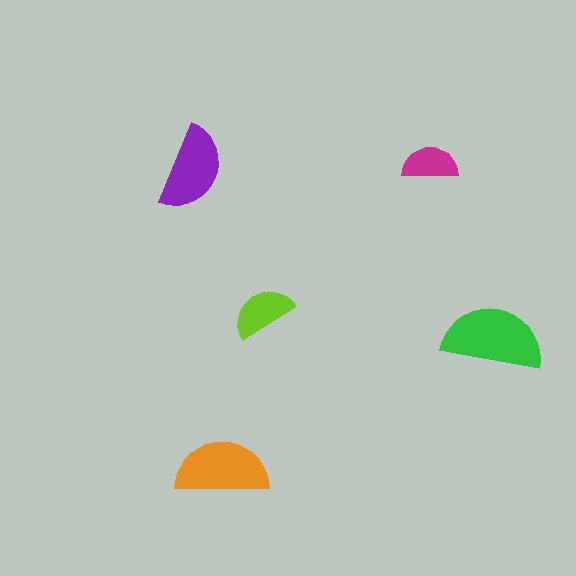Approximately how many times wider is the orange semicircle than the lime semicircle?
About 1.5 times wider.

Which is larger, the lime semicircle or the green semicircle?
The green one.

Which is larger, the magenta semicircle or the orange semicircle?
The orange one.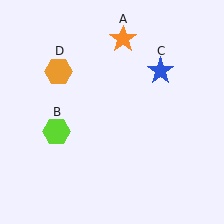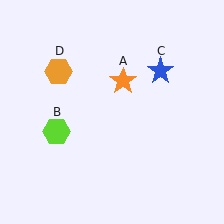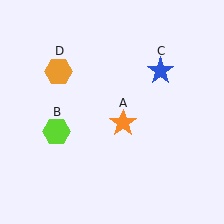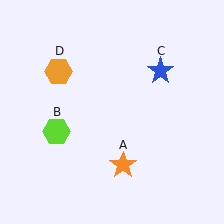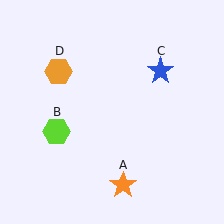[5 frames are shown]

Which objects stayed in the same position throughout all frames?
Lime hexagon (object B) and blue star (object C) and orange hexagon (object D) remained stationary.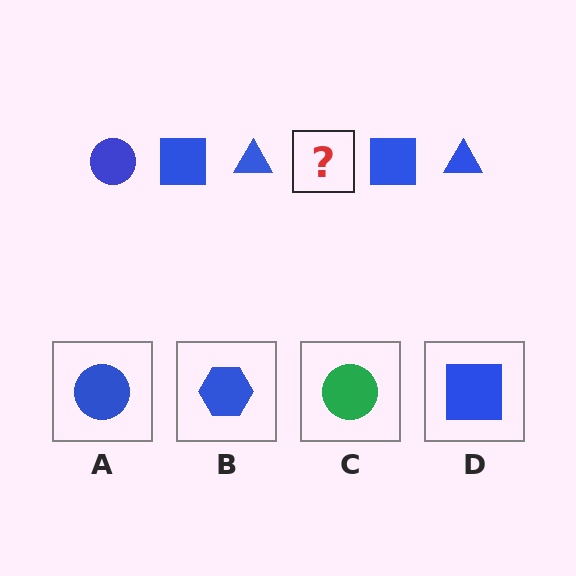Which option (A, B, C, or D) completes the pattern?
A.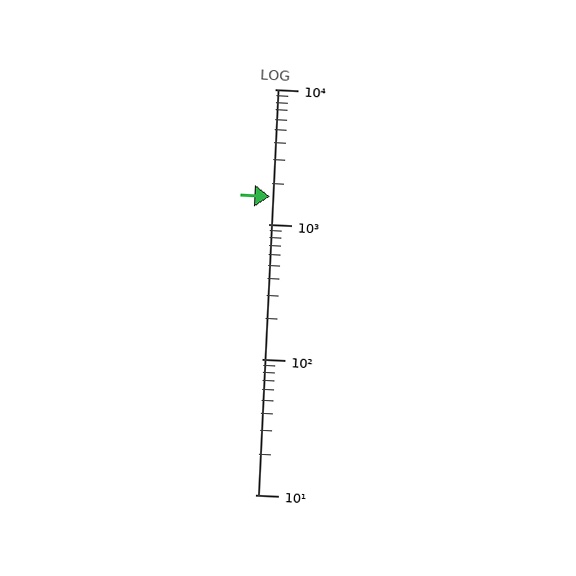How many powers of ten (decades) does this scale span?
The scale spans 3 decades, from 10 to 10000.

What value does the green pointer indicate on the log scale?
The pointer indicates approximately 1600.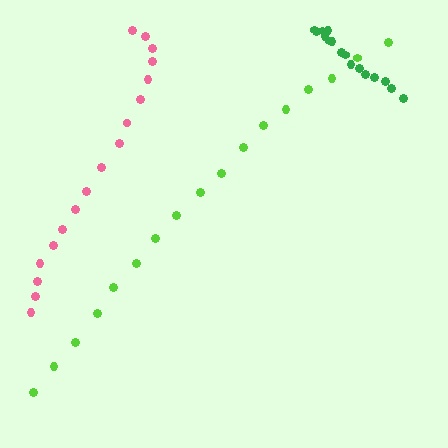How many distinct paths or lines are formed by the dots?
There are 3 distinct paths.